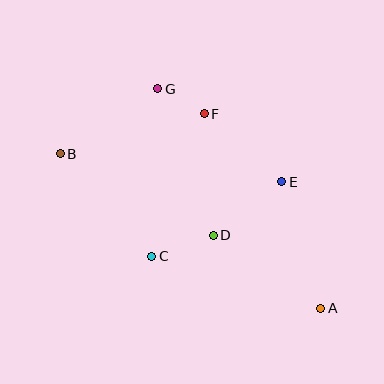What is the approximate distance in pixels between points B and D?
The distance between B and D is approximately 173 pixels.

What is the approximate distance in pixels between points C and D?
The distance between C and D is approximately 65 pixels.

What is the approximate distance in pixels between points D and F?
The distance between D and F is approximately 122 pixels.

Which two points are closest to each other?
Points F and G are closest to each other.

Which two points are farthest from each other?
Points A and B are farthest from each other.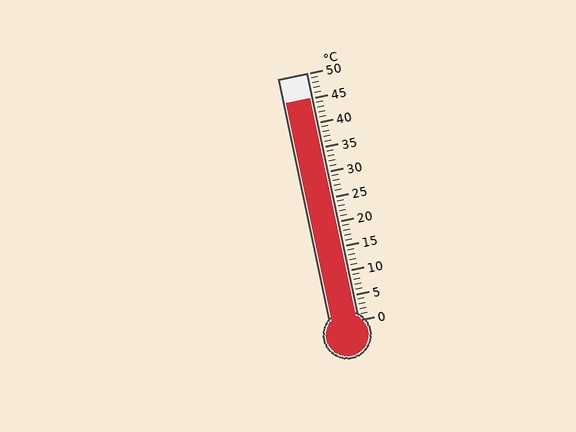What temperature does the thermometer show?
The thermometer shows approximately 45°C.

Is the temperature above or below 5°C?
The temperature is above 5°C.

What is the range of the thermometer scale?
The thermometer scale ranges from 0°C to 50°C.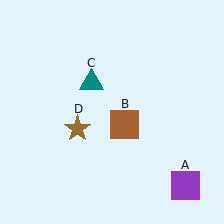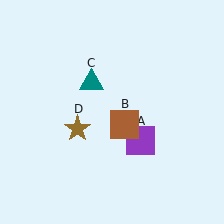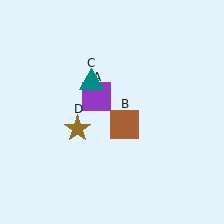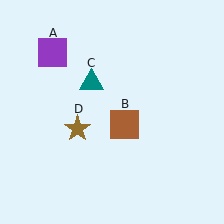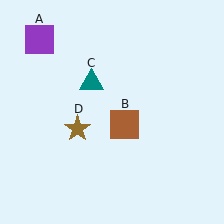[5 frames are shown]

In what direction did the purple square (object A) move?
The purple square (object A) moved up and to the left.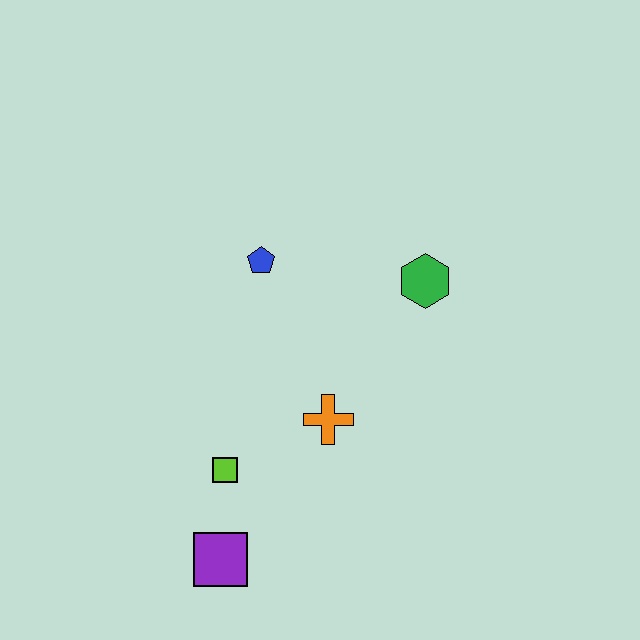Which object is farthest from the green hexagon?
The purple square is farthest from the green hexagon.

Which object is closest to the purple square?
The lime square is closest to the purple square.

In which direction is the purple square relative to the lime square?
The purple square is below the lime square.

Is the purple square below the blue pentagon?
Yes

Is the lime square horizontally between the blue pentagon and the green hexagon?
No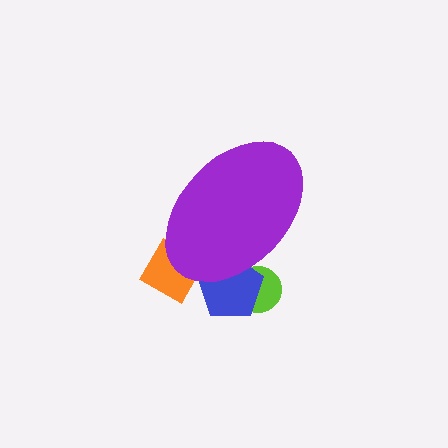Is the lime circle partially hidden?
Yes, the lime circle is partially hidden behind the purple ellipse.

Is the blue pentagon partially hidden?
Yes, the blue pentagon is partially hidden behind the purple ellipse.